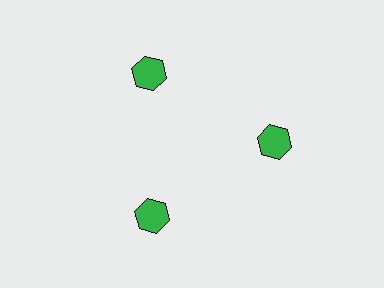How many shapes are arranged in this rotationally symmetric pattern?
There are 3 shapes, arranged in 3 groups of 1.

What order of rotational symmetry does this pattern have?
This pattern has 3-fold rotational symmetry.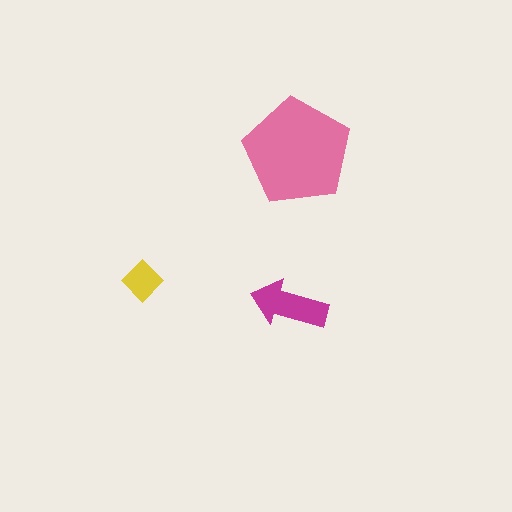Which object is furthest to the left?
The yellow diamond is leftmost.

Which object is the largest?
The pink pentagon.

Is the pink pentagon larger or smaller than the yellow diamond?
Larger.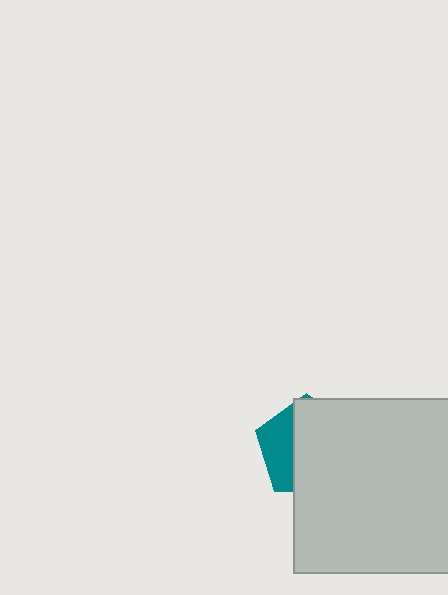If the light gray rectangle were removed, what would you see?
You would see the complete teal pentagon.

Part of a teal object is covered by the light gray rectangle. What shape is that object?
It is a pentagon.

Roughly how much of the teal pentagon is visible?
A small part of it is visible (roughly 33%).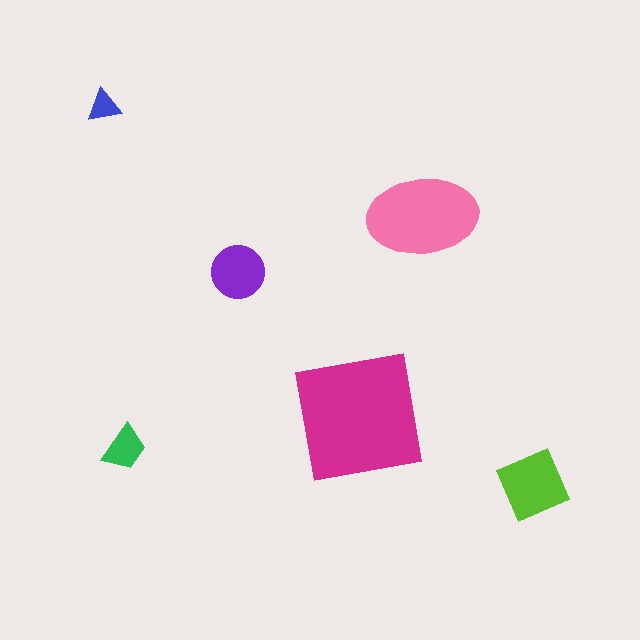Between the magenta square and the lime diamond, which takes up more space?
The magenta square.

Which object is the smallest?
The blue triangle.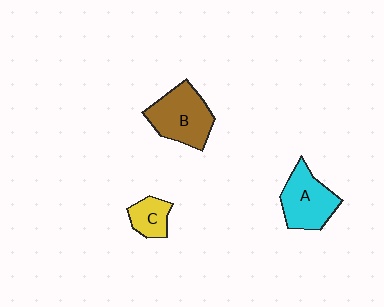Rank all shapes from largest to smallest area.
From largest to smallest: B (brown), A (cyan), C (yellow).